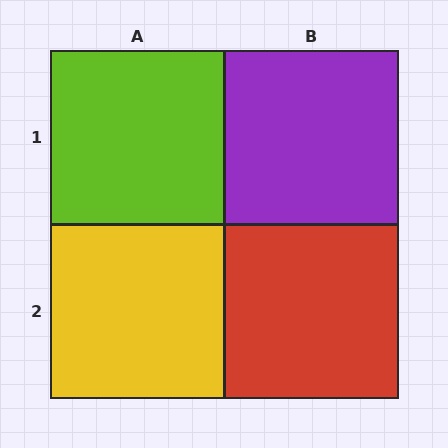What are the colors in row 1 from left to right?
Lime, purple.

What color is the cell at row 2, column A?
Yellow.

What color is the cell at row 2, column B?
Red.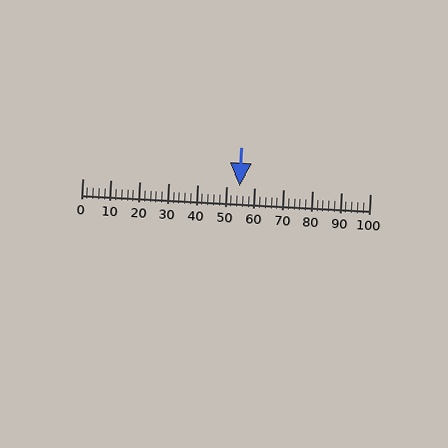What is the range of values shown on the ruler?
The ruler shows values from 0 to 100.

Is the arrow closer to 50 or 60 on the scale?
The arrow is closer to 50.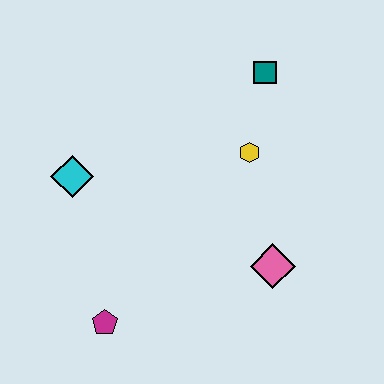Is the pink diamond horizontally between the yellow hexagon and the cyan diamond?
No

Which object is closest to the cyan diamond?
The magenta pentagon is closest to the cyan diamond.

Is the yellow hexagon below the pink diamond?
No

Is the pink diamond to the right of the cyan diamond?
Yes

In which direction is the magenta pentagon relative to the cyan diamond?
The magenta pentagon is below the cyan diamond.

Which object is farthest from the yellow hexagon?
The magenta pentagon is farthest from the yellow hexagon.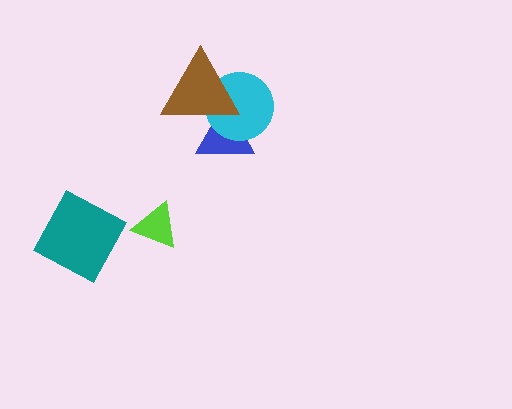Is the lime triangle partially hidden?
No, no other shape covers it.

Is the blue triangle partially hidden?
Yes, it is partially covered by another shape.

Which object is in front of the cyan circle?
The brown triangle is in front of the cyan circle.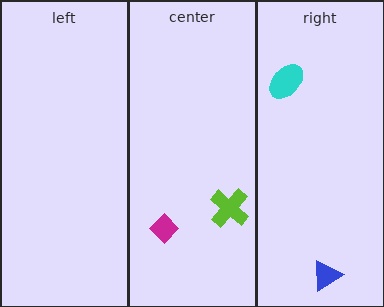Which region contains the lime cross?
The center region.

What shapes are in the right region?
The cyan ellipse, the blue triangle.